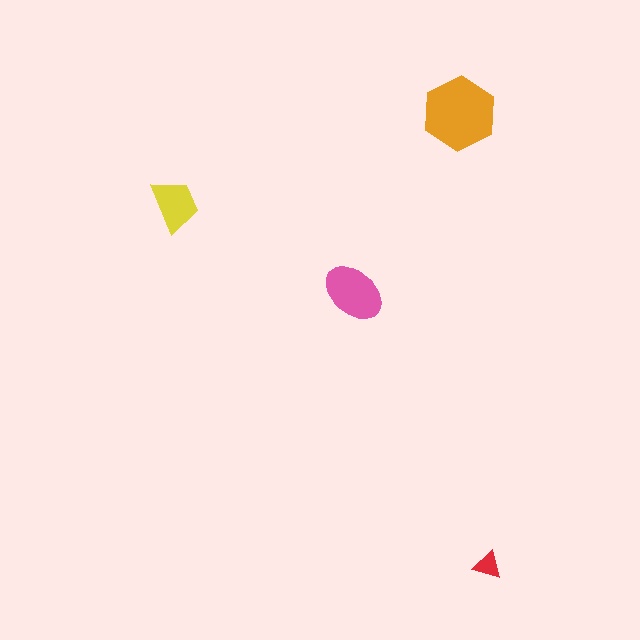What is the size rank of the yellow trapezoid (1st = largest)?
3rd.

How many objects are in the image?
There are 4 objects in the image.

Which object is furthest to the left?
The yellow trapezoid is leftmost.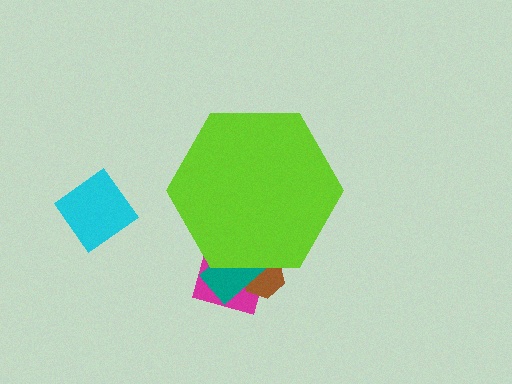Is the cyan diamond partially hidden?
No, the cyan diamond is fully visible.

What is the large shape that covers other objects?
A lime hexagon.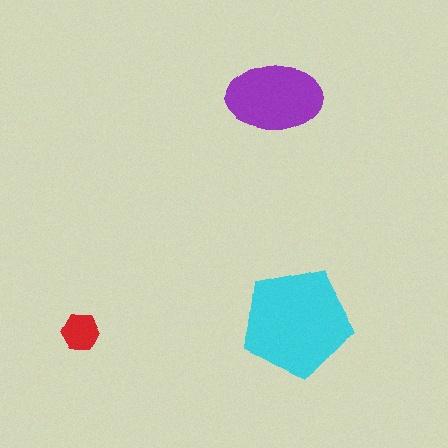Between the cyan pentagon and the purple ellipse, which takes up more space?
The cyan pentagon.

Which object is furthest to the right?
The cyan pentagon is rightmost.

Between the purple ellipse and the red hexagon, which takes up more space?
The purple ellipse.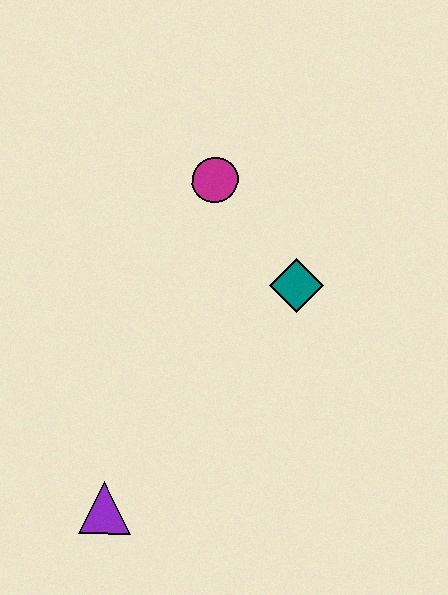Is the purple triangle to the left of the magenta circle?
Yes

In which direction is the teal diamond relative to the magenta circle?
The teal diamond is below the magenta circle.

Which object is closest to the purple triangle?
The teal diamond is closest to the purple triangle.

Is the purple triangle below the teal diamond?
Yes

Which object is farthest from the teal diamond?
The purple triangle is farthest from the teal diamond.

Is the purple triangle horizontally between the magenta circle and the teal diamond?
No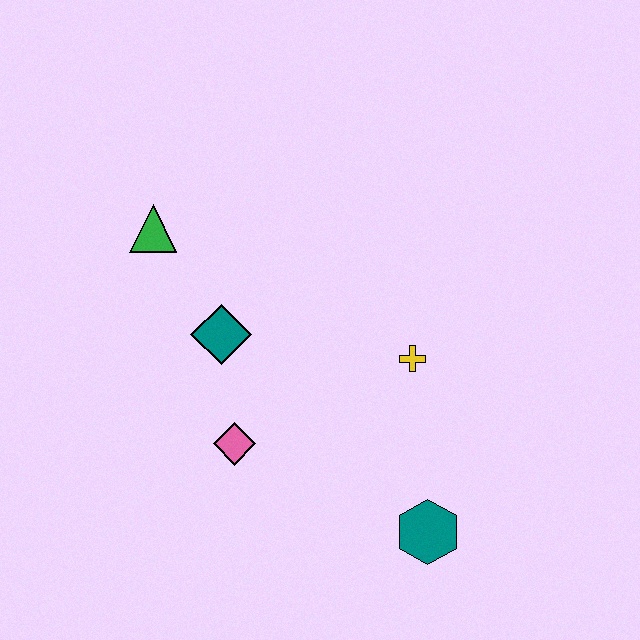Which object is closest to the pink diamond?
The teal diamond is closest to the pink diamond.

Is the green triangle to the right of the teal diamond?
No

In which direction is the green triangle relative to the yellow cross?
The green triangle is to the left of the yellow cross.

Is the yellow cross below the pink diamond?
No